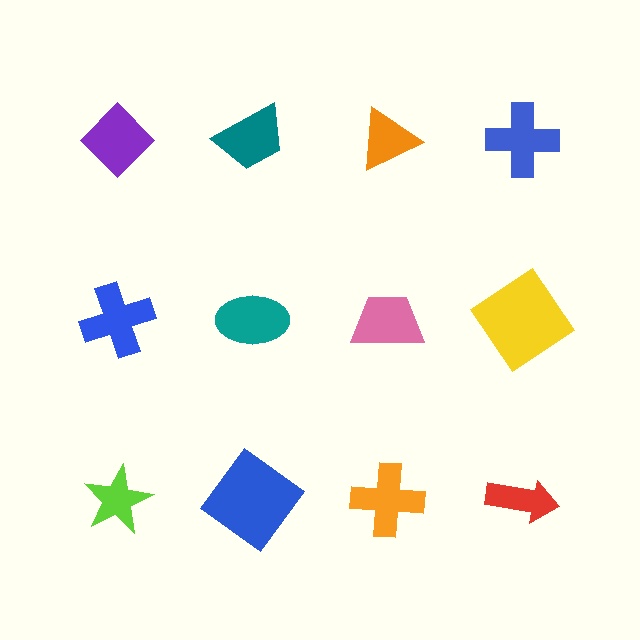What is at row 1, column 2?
A teal trapezoid.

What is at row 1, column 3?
An orange triangle.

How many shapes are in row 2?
4 shapes.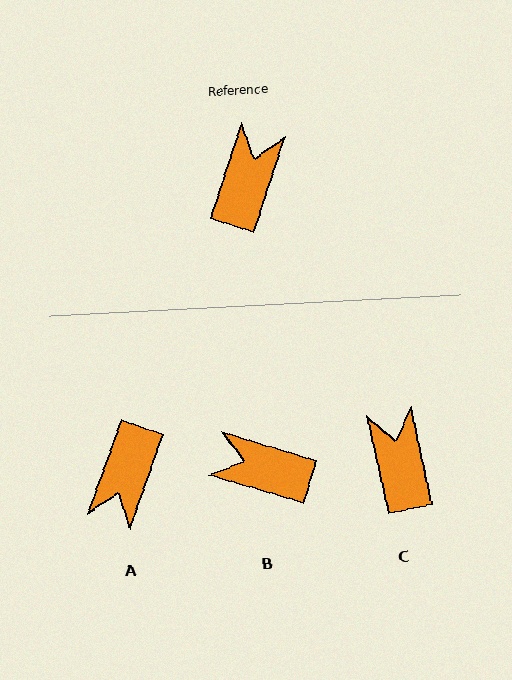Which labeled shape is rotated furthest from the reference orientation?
A, about 178 degrees away.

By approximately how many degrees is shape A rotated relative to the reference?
Approximately 178 degrees counter-clockwise.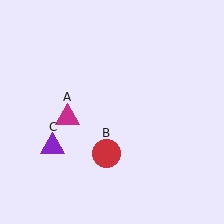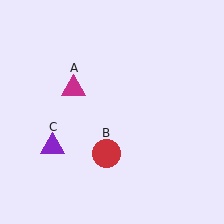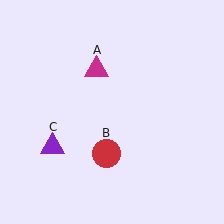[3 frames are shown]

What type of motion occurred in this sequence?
The magenta triangle (object A) rotated clockwise around the center of the scene.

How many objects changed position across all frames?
1 object changed position: magenta triangle (object A).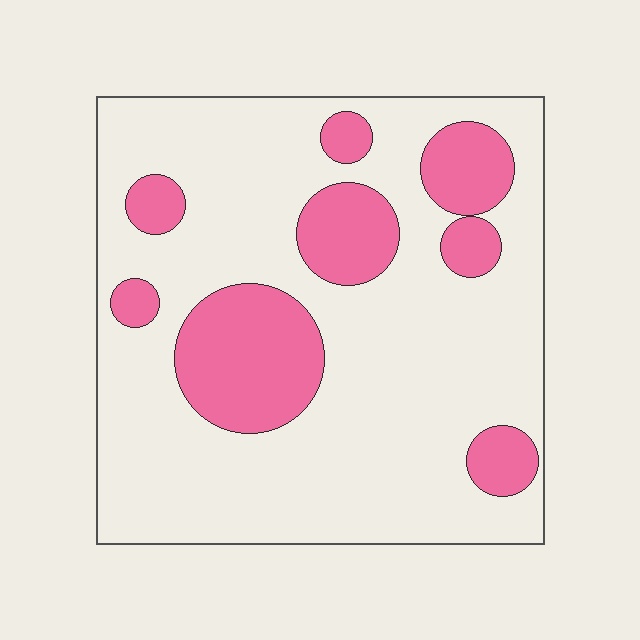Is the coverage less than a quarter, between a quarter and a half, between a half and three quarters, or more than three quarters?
Less than a quarter.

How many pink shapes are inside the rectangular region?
8.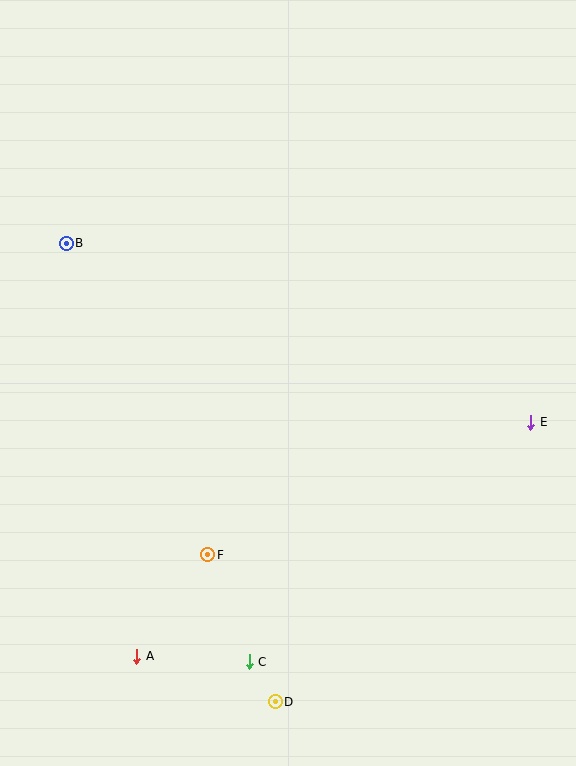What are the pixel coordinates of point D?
Point D is at (275, 702).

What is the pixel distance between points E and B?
The distance between E and B is 498 pixels.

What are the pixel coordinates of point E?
Point E is at (531, 422).